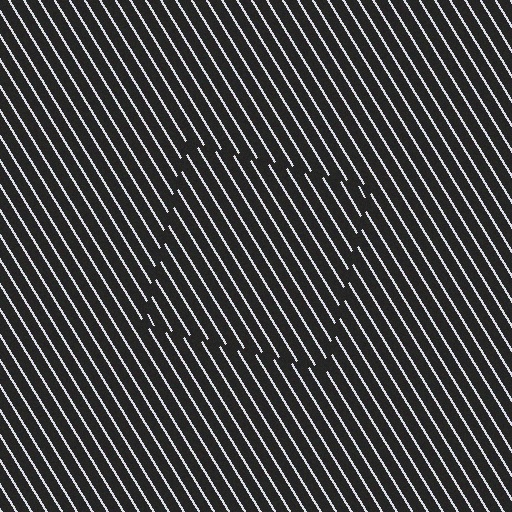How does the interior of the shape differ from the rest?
The interior of the shape contains the same grating, shifted by half a period — the contour is defined by the phase discontinuity where line-ends from the inner and outer gratings abut.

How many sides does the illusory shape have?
4 sides — the line-ends trace a square.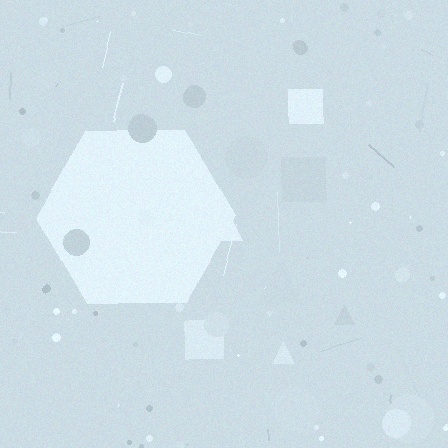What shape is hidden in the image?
A hexagon is hidden in the image.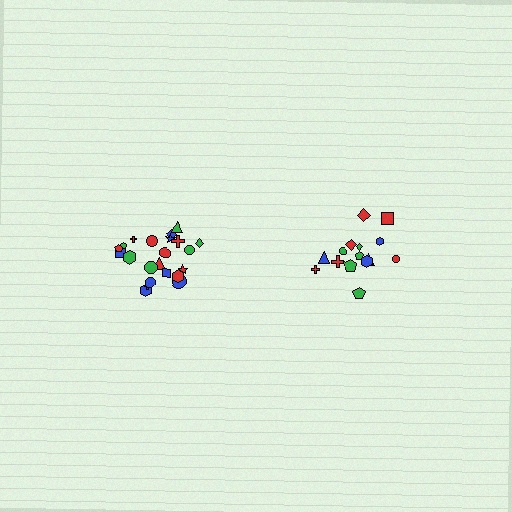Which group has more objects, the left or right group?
The left group.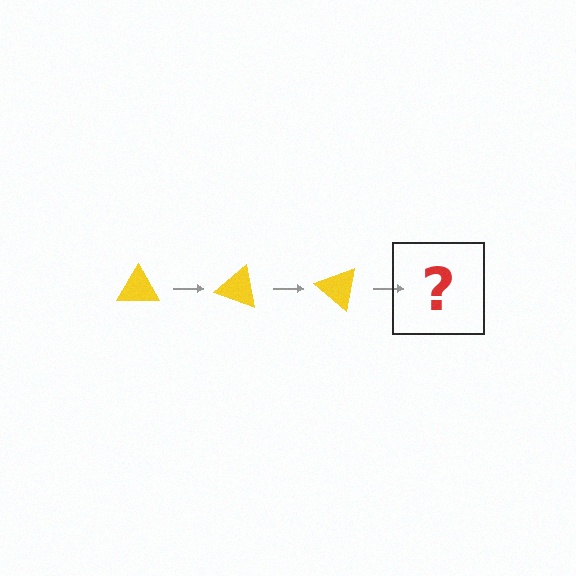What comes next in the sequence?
The next element should be a yellow triangle rotated 60 degrees.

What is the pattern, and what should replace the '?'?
The pattern is that the triangle rotates 20 degrees each step. The '?' should be a yellow triangle rotated 60 degrees.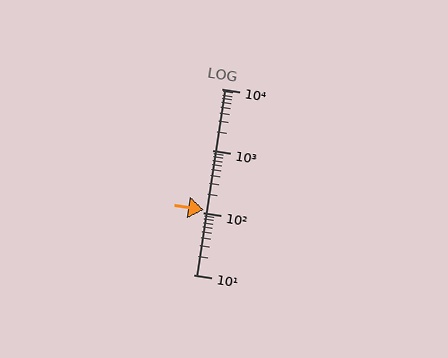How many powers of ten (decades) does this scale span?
The scale spans 3 decades, from 10 to 10000.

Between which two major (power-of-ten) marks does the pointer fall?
The pointer is between 100 and 1000.